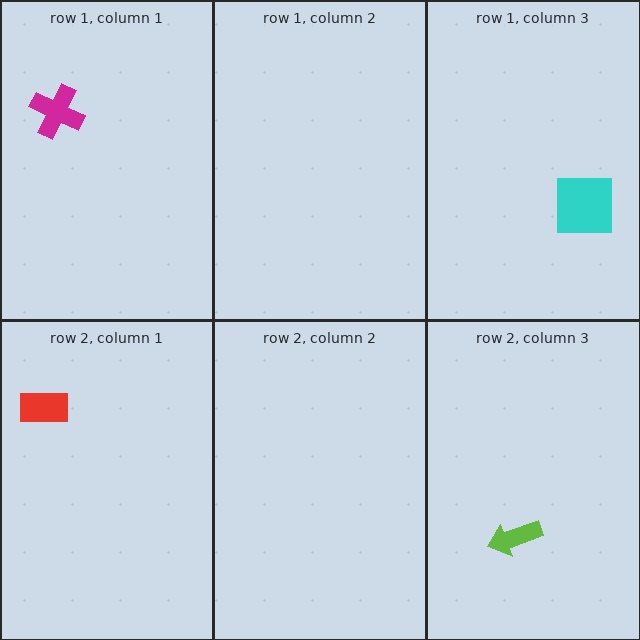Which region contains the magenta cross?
The row 1, column 1 region.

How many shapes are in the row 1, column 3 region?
1.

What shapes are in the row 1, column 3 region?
The cyan square.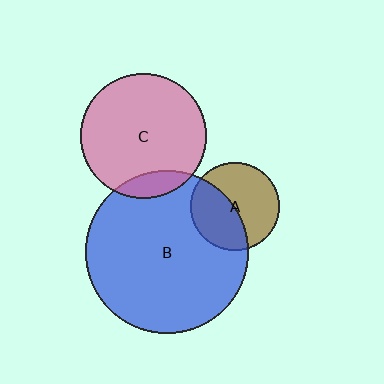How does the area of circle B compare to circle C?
Approximately 1.7 times.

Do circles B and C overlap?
Yes.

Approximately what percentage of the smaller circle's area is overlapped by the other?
Approximately 10%.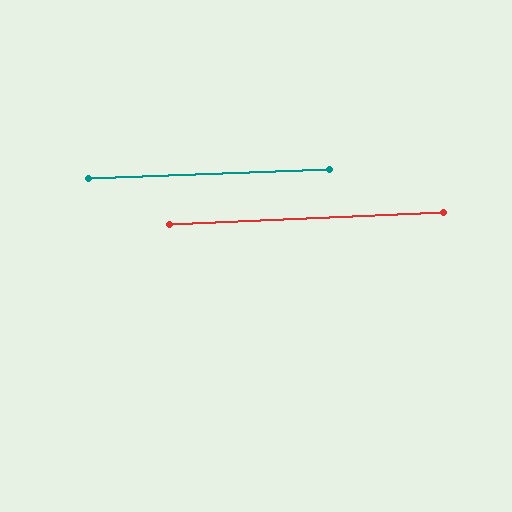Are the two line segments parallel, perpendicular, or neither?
Parallel — their directions differ by only 0.3°.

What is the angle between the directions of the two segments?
Approximately 0 degrees.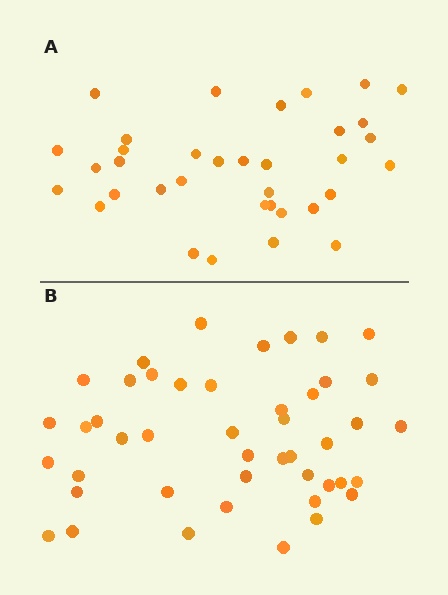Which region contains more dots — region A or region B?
Region B (the bottom region) has more dots.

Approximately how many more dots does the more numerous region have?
Region B has roughly 10 or so more dots than region A.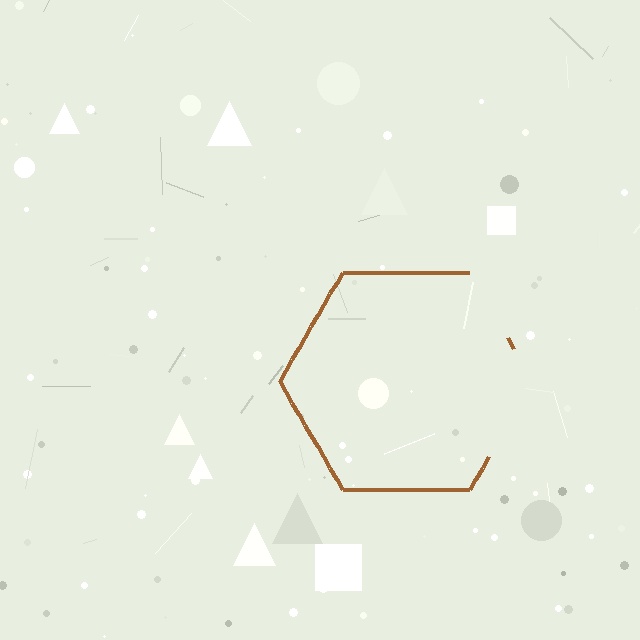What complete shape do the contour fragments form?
The contour fragments form a hexagon.